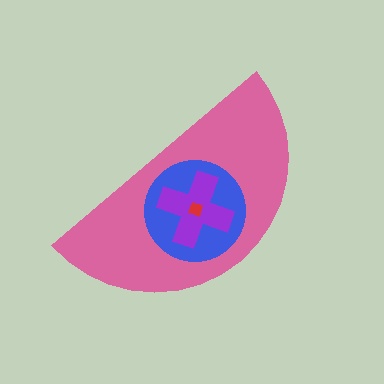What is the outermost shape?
The pink semicircle.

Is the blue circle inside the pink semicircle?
Yes.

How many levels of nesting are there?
4.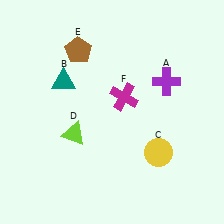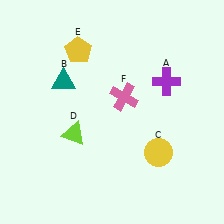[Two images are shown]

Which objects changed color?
E changed from brown to yellow. F changed from magenta to pink.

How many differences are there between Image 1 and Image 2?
There are 2 differences between the two images.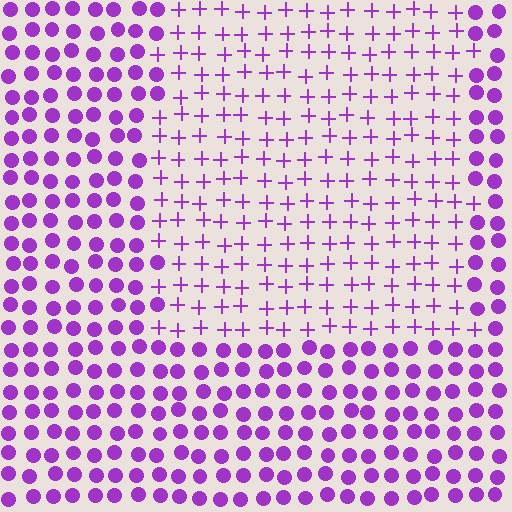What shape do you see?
I see a rectangle.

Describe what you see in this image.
The image is filled with small purple elements arranged in a uniform grid. A rectangle-shaped region contains plus signs, while the surrounding area contains circles. The boundary is defined purely by the change in element shape.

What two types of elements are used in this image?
The image uses plus signs inside the rectangle region and circles outside it.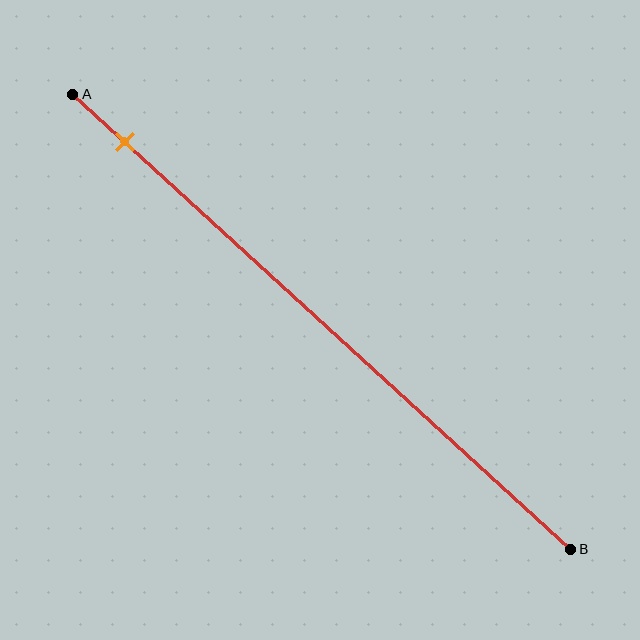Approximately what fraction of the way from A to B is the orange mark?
The orange mark is approximately 10% of the way from A to B.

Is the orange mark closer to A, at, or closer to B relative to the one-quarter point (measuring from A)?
The orange mark is closer to point A than the one-quarter point of segment AB.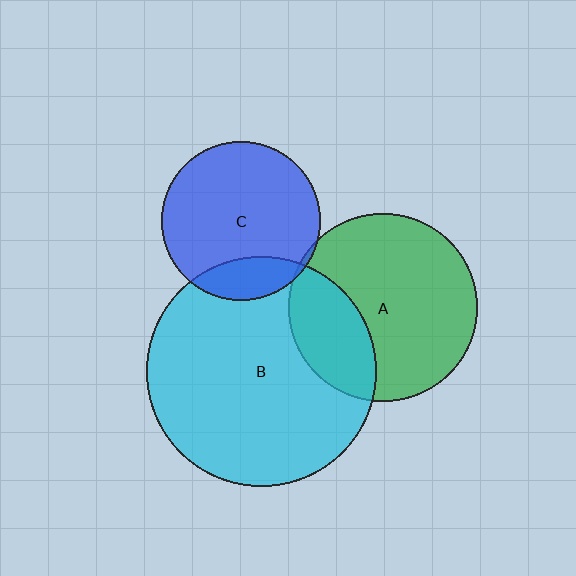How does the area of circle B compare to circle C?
Approximately 2.1 times.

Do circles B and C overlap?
Yes.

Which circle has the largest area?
Circle B (cyan).